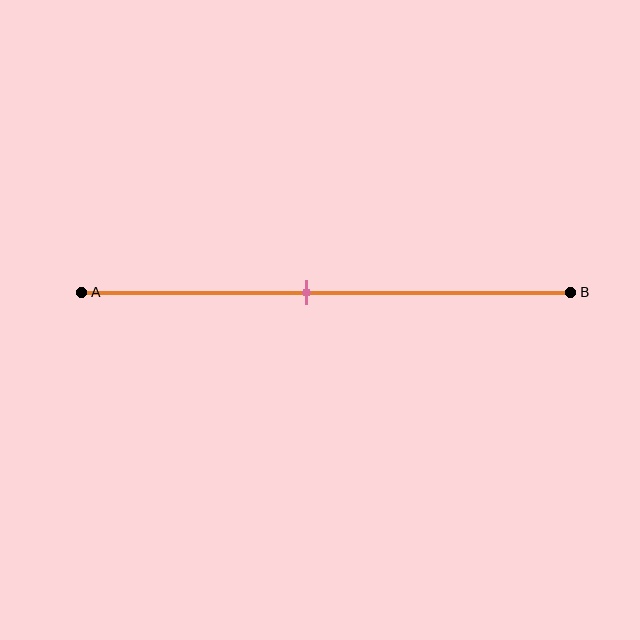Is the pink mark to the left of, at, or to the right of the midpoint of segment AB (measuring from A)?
The pink mark is to the left of the midpoint of segment AB.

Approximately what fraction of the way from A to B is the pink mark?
The pink mark is approximately 45% of the way from A to B.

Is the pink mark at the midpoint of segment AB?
No, the mark is at about 45% from A, not at the 50% midpoint.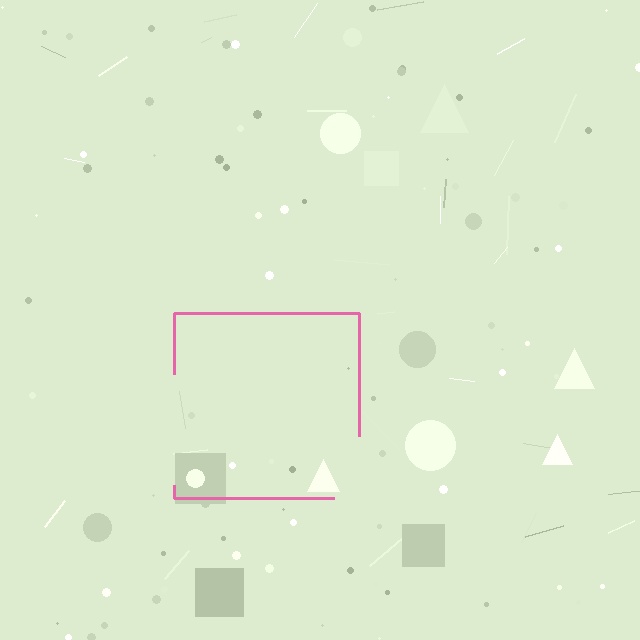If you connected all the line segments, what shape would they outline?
They would outline a square.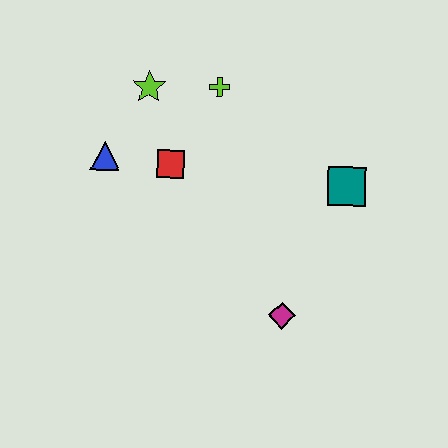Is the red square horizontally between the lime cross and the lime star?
Yes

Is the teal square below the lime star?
Yes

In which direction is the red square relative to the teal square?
The red square is to the left of the teal square.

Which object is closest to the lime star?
The lime cross is closest to the lime star.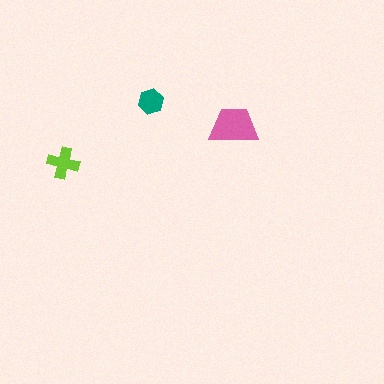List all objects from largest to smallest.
The pink trapezoid, the lime cross, the teal hexagon.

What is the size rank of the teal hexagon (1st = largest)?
3rd.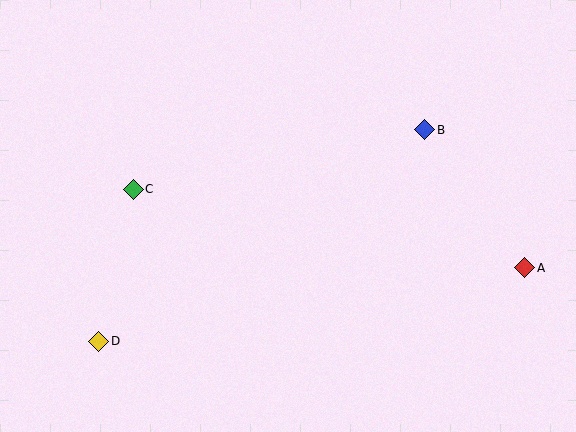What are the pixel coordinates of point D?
Point D is at (99, 341).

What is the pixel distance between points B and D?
The distance between B and D is 388 pixels.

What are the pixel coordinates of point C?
Point C is at (133, 189).